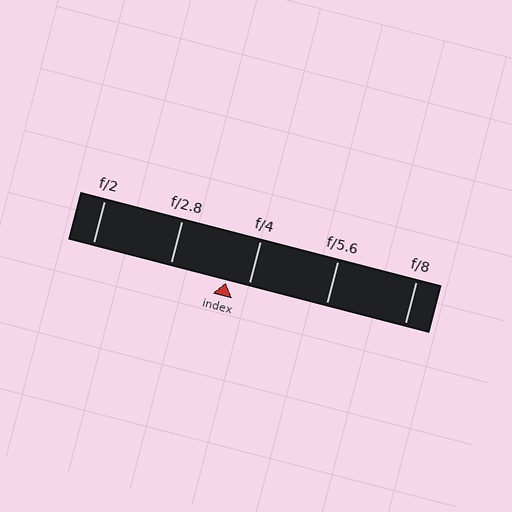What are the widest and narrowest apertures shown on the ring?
The widest aperture shown is f/2 and the narrowest is f/8.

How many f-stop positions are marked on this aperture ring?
There are 5 f-stop positions marked.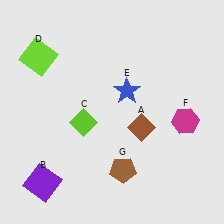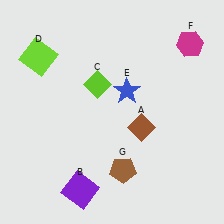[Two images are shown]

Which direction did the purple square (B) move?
The purple square (B) moved right.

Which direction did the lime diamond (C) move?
The lime diamond (C) moved up.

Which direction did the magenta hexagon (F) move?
The magenta hexagon (F) moved up.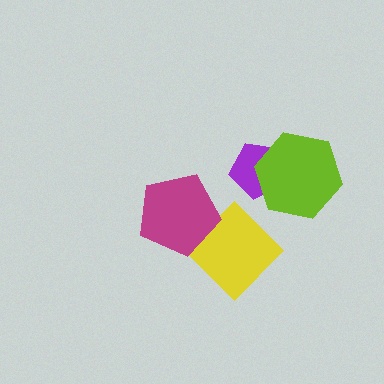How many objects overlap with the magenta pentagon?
1 object overlaps with the magenta pentagon.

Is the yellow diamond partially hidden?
Yes, it is partially covered by another shape.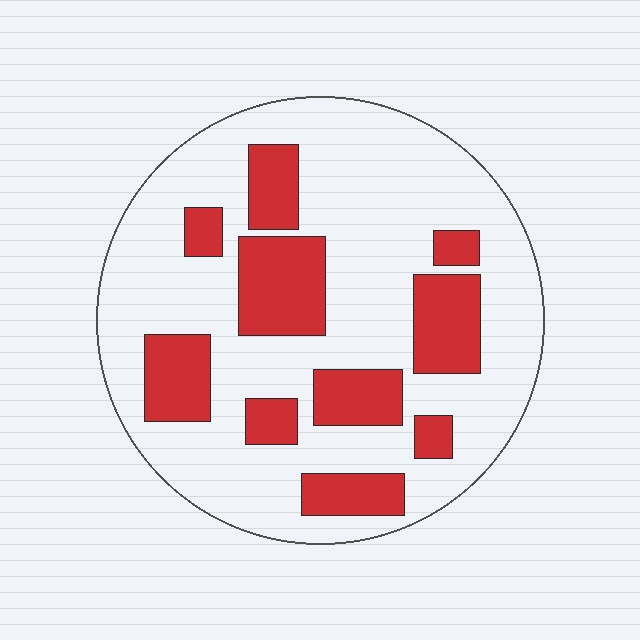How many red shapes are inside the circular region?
10.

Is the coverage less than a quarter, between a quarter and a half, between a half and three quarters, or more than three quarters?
Between a quarter and a half.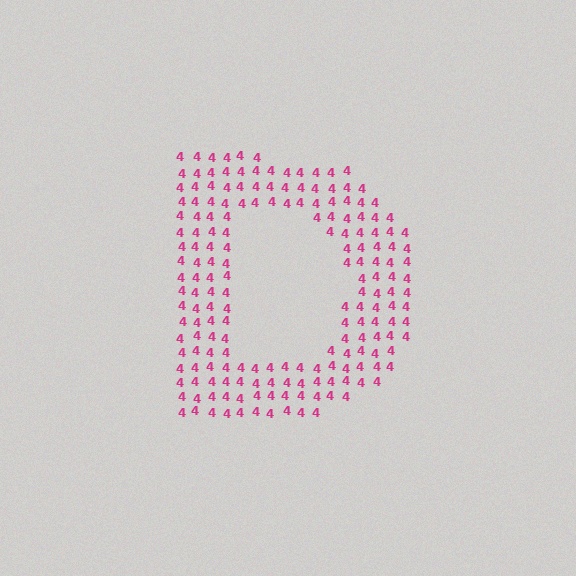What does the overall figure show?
The overall figure shows the letter D.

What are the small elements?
The small elements are digit 4's.